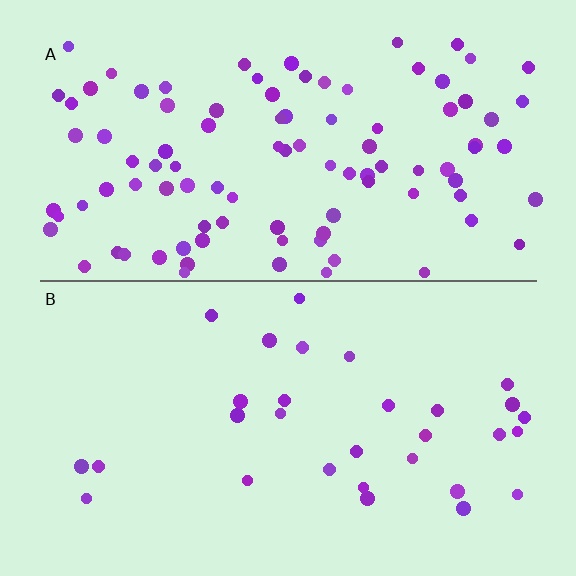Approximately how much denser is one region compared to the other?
Approximately 3.2× — region A over region B.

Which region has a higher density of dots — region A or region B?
A (the top).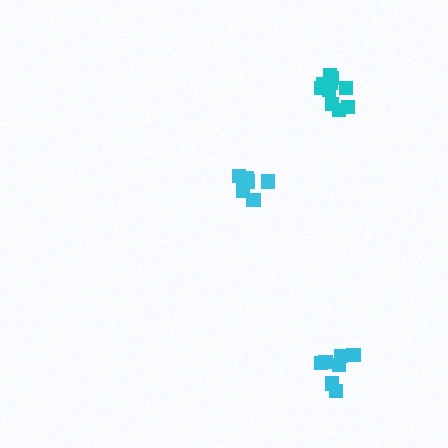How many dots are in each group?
Group 1: 7 dots, Group 2: 6 dots, Group 3: 10 dots (23 total).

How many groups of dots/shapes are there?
There are 3 groups.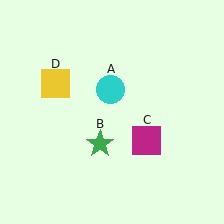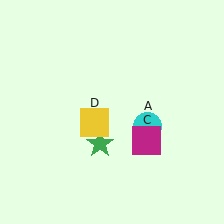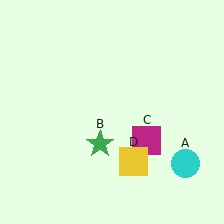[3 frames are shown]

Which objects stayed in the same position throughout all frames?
Green star (object B) and magenta square (object C) remained stationary.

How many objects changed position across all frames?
2 objects changed position: cyan circle (object A), yellow square (object D).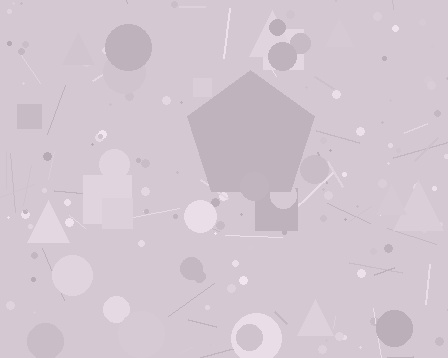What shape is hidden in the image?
A pentagon is hidden in the image.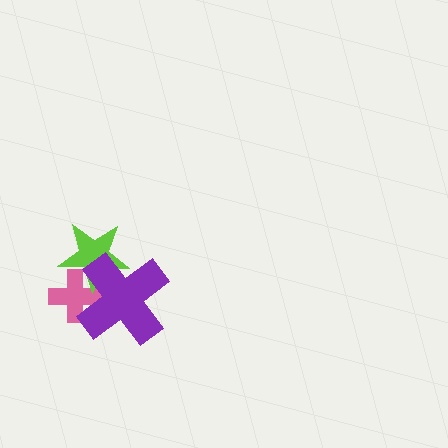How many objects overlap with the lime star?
2 objects overlap with the lime star.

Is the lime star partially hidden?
Yes, it is partially covered by another shape.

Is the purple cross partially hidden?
No, no other shape covers it.